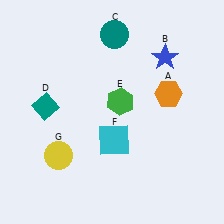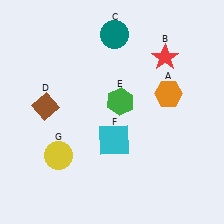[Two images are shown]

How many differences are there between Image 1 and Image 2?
There are 2 differences between the two images.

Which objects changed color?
B changed from blue to red. D changed from teal to brown.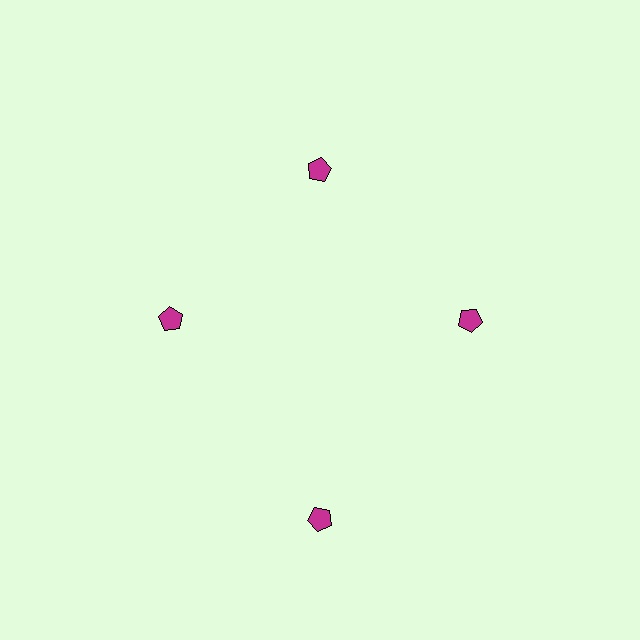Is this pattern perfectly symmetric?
No. The 4 magenta pentagons are arranged in a ring, but one element near the 6 o'clock position is pushed outward from the center, breaking the 4-fold rotational symmetry.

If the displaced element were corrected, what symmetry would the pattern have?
It would have 4-fold rotational symmetry — the pattern would map onto itself every 90 degrees.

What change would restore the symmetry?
The symmetry would be restored by moving it inward, back onto the ring so that all 4 pentagons sit at equal angles and equal distance from the center.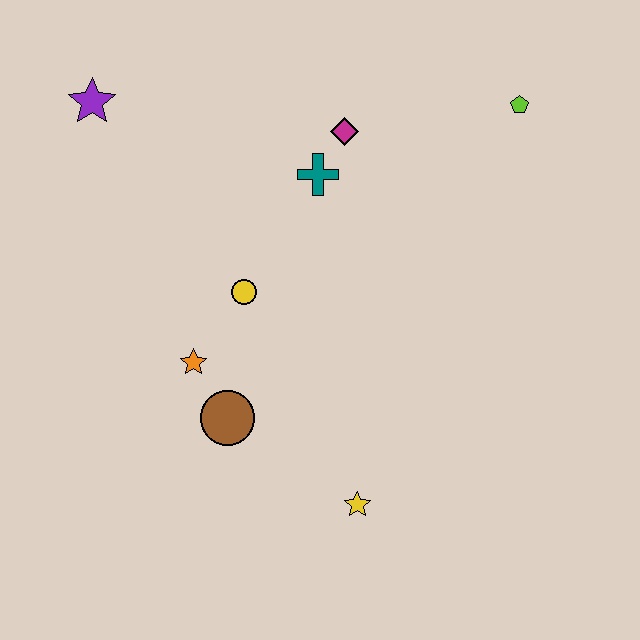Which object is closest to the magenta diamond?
The teal cross is closest to the magenta diamond.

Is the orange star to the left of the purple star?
No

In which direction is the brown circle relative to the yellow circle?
The brown circle is below the yellow circle.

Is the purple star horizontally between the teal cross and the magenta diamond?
No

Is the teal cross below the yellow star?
No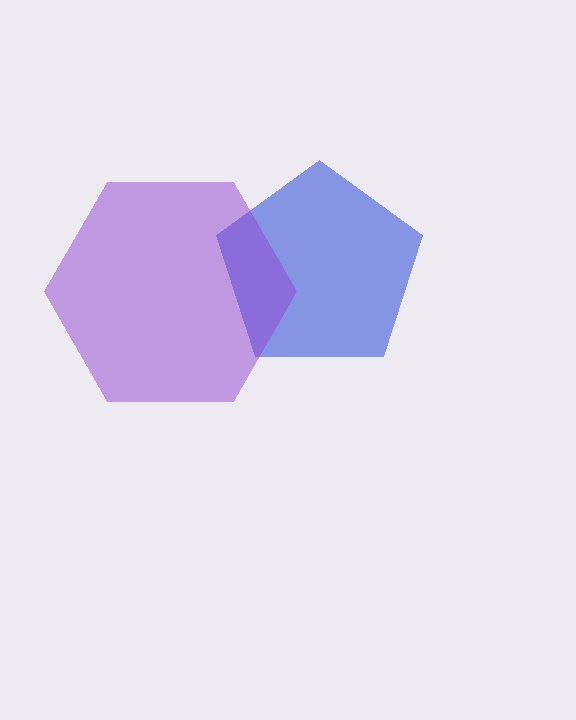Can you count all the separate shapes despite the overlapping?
Yes, there are 2 separate shapes.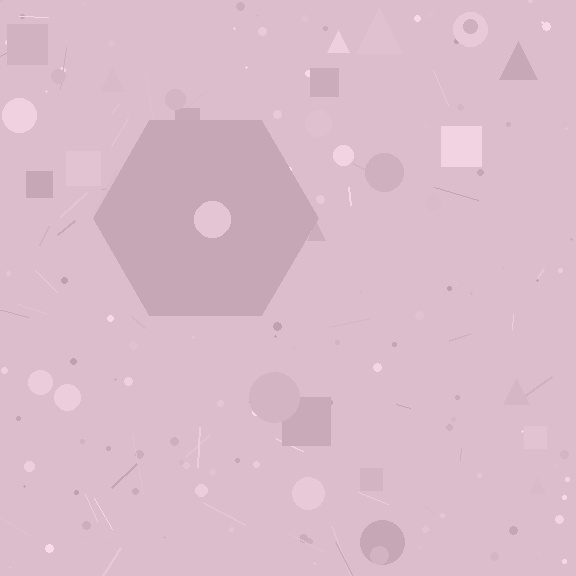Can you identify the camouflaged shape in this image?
The camouflaged shape is a hexagon.